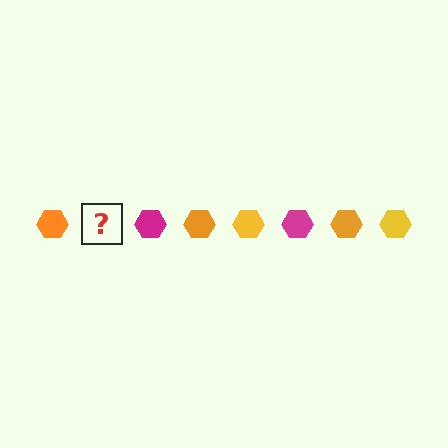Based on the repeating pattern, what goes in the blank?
The blank should be a yellow hexagon.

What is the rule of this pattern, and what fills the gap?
The rule is that the pattern cycles through orange, yellow, magenta hexagons. The gap should be filled with a yellow hexagon.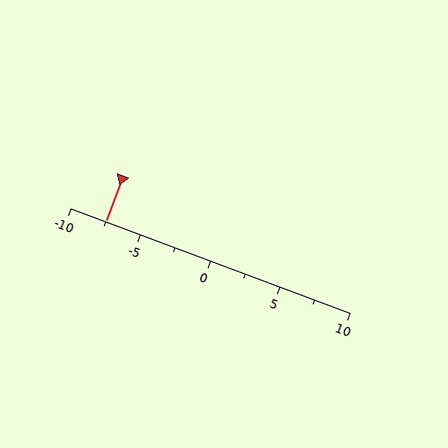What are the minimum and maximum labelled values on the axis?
The axis runs from -10 to 10.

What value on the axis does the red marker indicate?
The marker indicates approximately -7.5.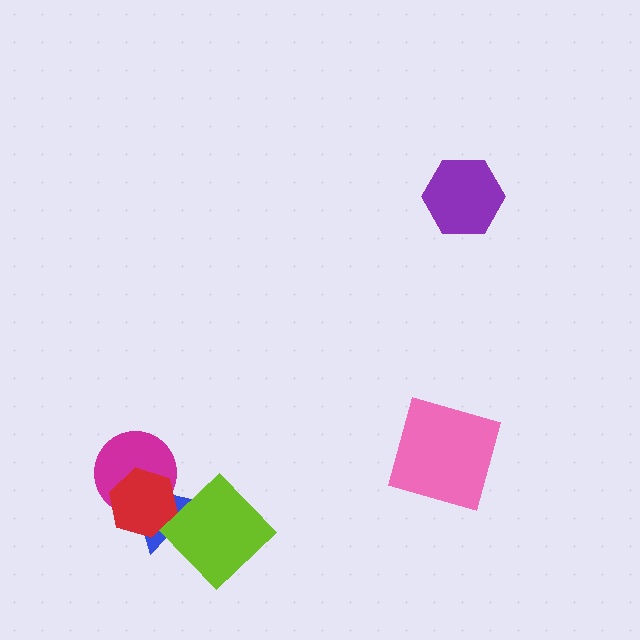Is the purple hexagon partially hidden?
No, no other shape covers it.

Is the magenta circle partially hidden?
Yes, it is partially covered by another shape.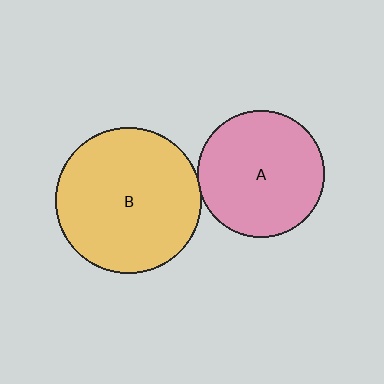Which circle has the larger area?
Circle B (yellow).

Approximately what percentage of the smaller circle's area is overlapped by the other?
Approximately 5%.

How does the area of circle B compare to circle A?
Approximately 1.3 times.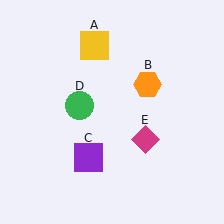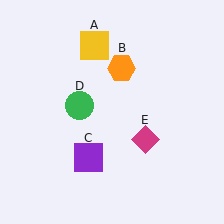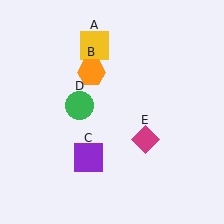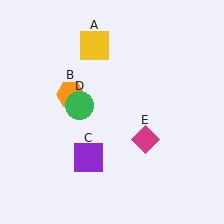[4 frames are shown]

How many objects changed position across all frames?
1 object changed position: orange hexagon (object B).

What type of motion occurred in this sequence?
The orange hexagon (object B) rotated counterclockwise around the center of the scene.